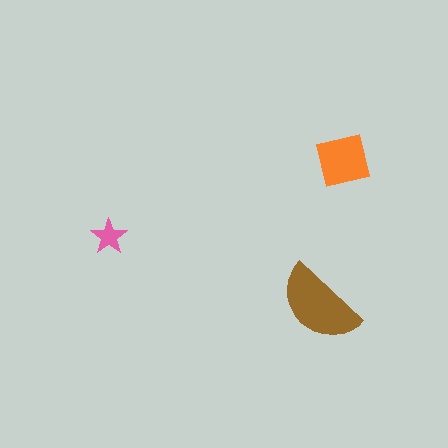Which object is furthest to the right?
The orange square is rightmost.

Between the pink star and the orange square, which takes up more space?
The orange square.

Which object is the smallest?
The pink star.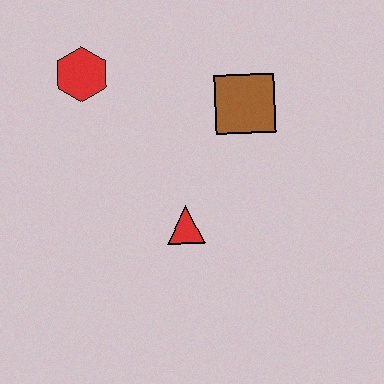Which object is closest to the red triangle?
The brown square is closest to the red triangle.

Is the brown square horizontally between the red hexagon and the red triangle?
No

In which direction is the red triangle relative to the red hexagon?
The red triangle is below the red hexagon.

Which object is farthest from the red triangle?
The red hexagon is farthest from the red triangle.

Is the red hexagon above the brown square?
Yes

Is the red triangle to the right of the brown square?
No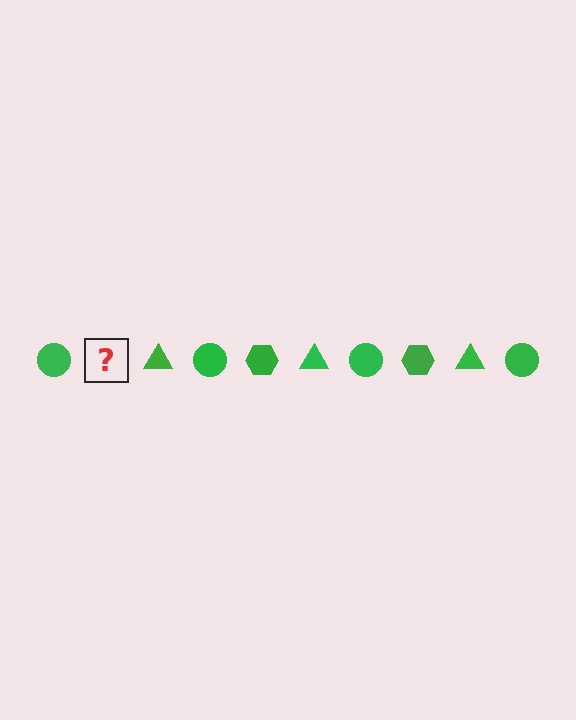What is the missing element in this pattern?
The missing element is a green hexagon.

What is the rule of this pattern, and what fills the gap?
The rule is that the pattern cycles through circle, hexagon, triangle shapes in green. The gap should be filled with a green hexagon.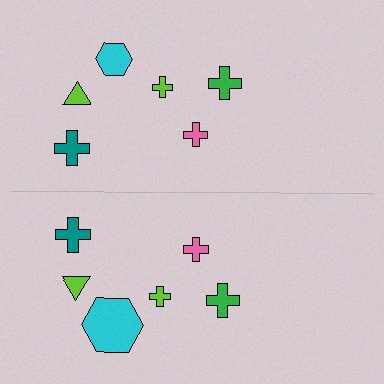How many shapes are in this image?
There are 12 shapes in this image.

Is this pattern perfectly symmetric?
No, the pattern is not perfectly symmetric. The cyan hexagon on the bottom side has a different size than its mirror counterpart.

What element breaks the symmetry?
The cyan hexagon on the bottom side has a different size than its mirror counterpart.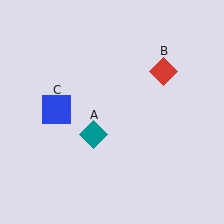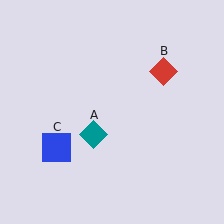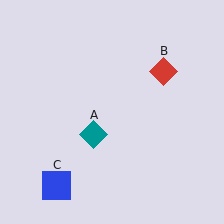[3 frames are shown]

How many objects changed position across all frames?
1 object changed position: blue square (object C).